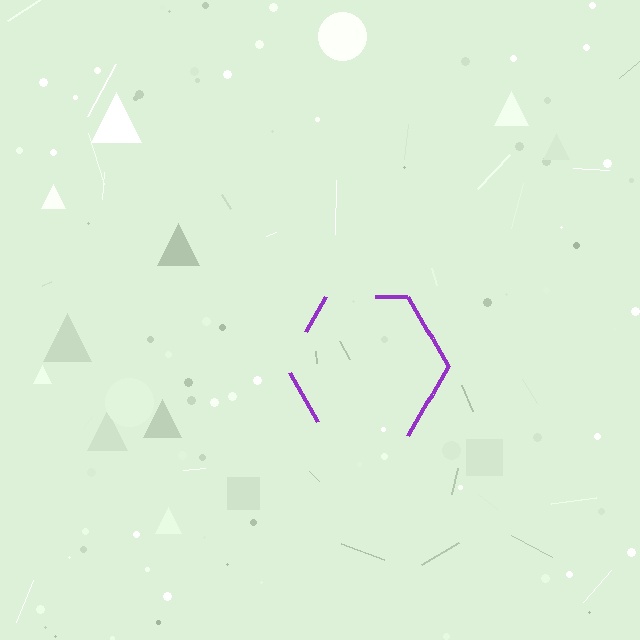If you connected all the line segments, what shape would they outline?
They would outline a hexagon.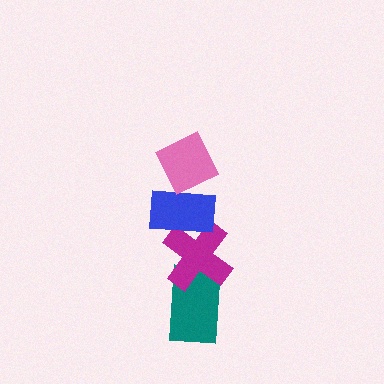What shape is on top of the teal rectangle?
The magenta cross is on top of the teal rectangle.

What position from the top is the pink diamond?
The pink diamond is 1st from the top.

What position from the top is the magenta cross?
The magenta cross is 3rd from the top.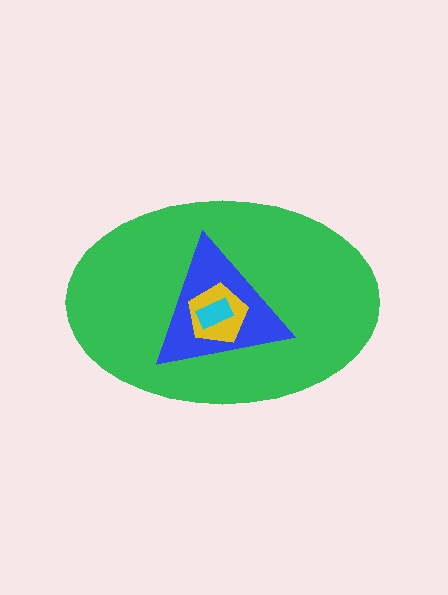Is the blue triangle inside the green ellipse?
Yes.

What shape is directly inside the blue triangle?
The yellow pentagon.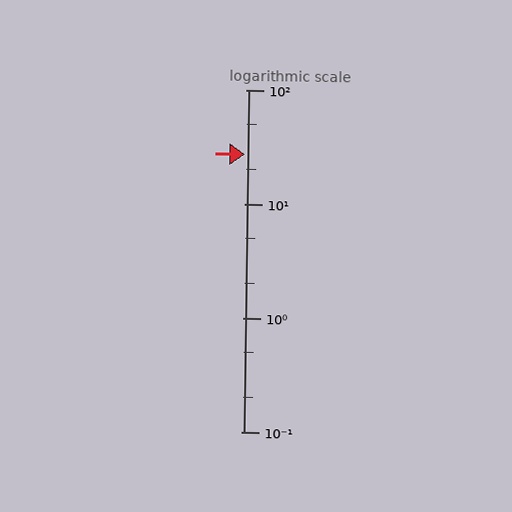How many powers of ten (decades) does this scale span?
The scale spans 3 decades, from 0.1 to 100.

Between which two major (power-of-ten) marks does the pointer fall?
The pointer is between 10 and 100.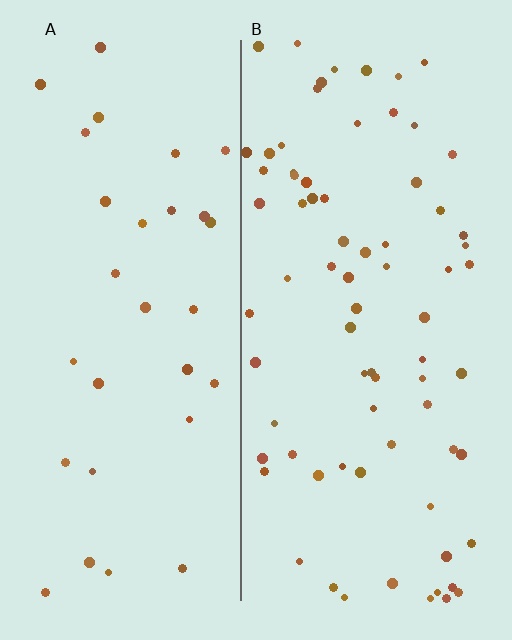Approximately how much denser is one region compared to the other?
Approximately 2.5× — region B over region A.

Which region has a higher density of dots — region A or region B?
B (the right).